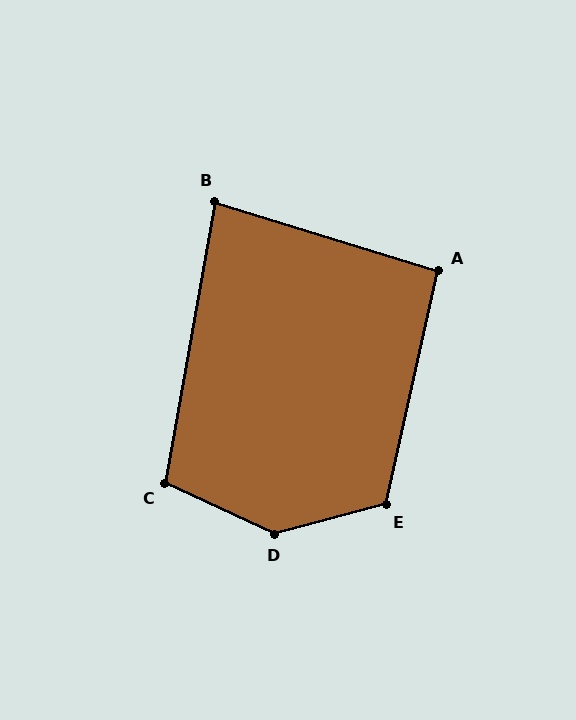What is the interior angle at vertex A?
Approximately 95 degrees (approximately right).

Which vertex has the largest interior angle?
D, at approximately 140 degrees.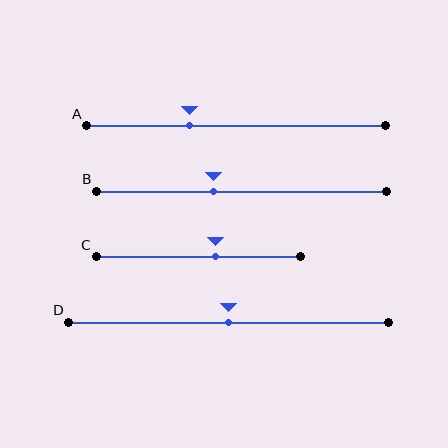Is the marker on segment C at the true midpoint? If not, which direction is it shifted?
No, the marker on segment C is shifted to the right by about 8% of the segment length.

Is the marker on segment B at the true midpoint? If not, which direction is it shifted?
No, the marker on segment B is shifted to the left by about 10% of the segment length.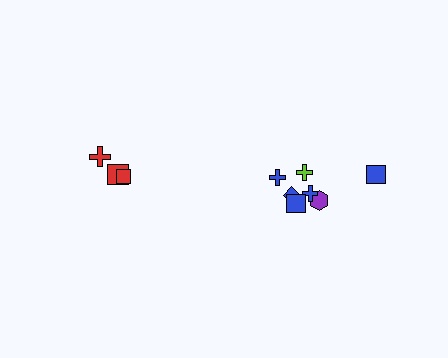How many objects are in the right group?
There are 7 objects.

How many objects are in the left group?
There are 3 objects.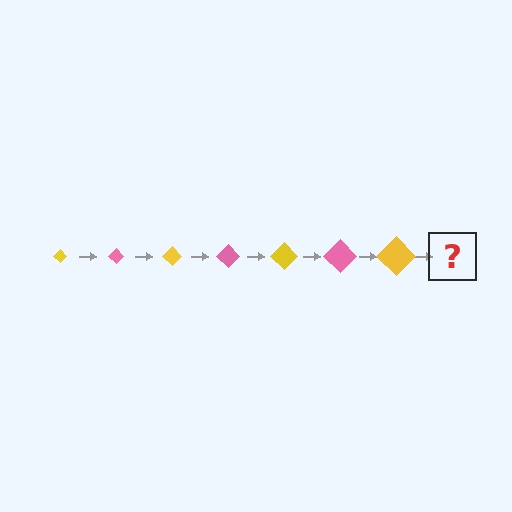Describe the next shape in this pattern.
It should be a pink diamond, larger than the previous one.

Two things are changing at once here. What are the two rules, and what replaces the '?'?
The two rules are that the diamond grows larger each step and the color cycles through yellow and pink. The '?' should be a pink diamond, larger than the previous one.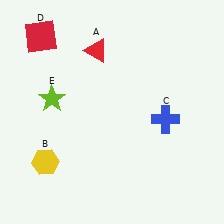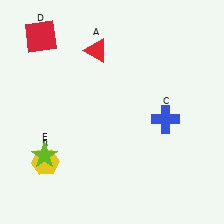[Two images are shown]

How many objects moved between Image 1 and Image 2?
1 object moved between the two images.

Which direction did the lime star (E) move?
The lime star (E) moved down.